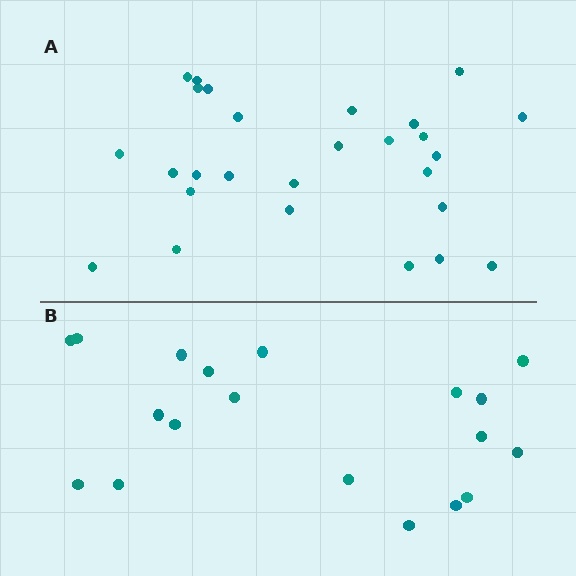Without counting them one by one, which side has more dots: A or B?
Region A (the top region) has more dots.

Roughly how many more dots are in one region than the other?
Region A has roughly 8 or so more dots than region B.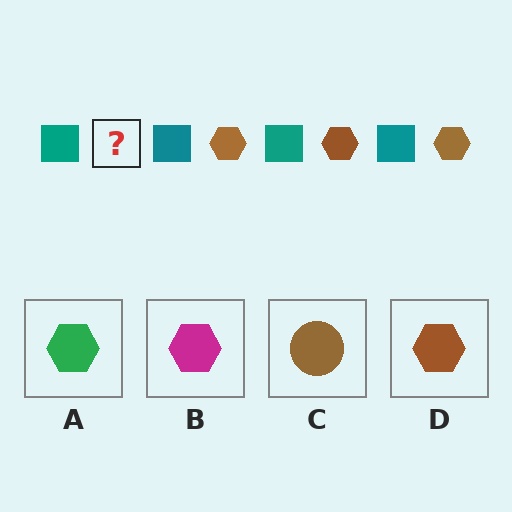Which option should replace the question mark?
Option D.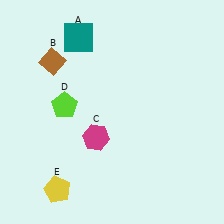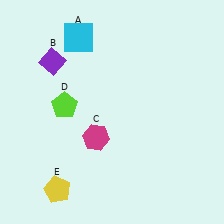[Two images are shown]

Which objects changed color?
A changed from teal to cyan. B changed from brown to purple.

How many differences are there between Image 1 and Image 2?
There are 2 differences between the two images.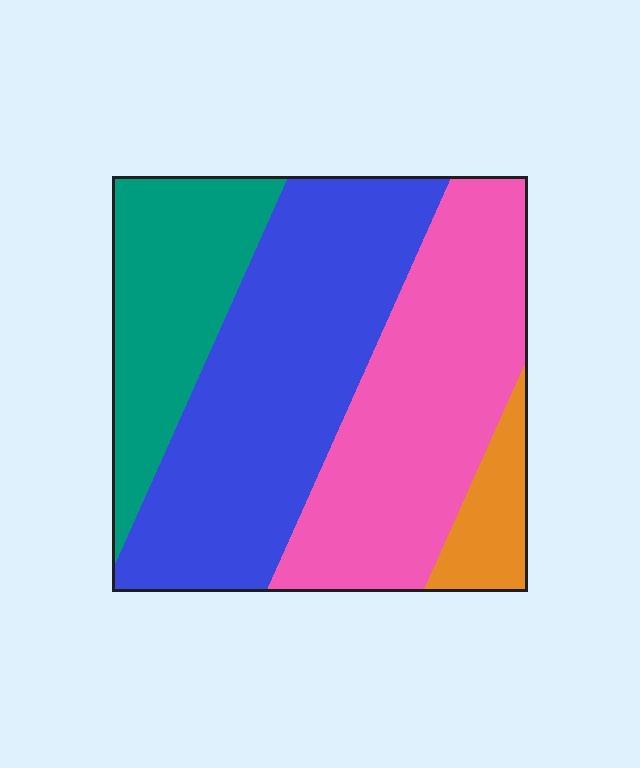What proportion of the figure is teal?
Teal takes up about one fifth (1/5) of the figure.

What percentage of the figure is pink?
Pink covers roughly 35% of the figure.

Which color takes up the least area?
Orange, at roughly 5%.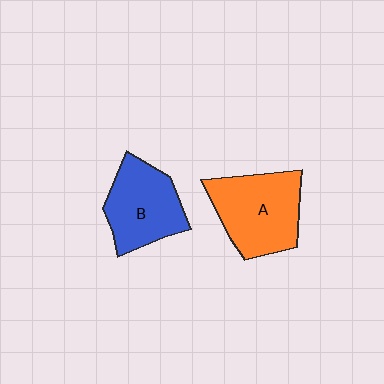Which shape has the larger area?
Shape A (orange).